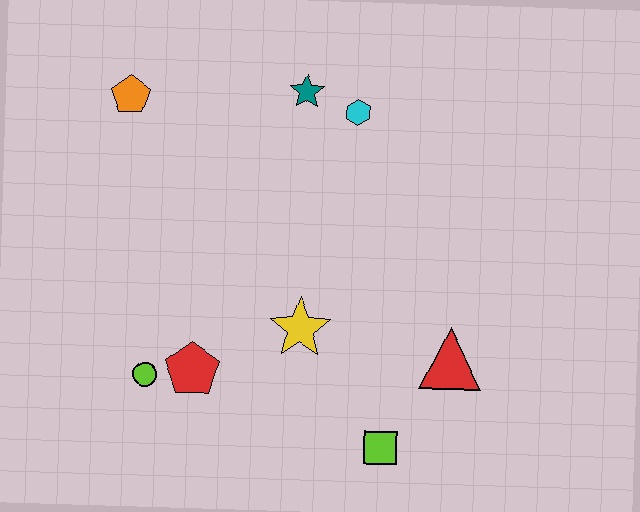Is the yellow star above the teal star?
No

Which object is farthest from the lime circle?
The cyan hexagon is farthest from the lime circle.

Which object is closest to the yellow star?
The red pentagon is closest to the yellow star.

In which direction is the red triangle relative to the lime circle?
The red triangle is to the right of the lime circle.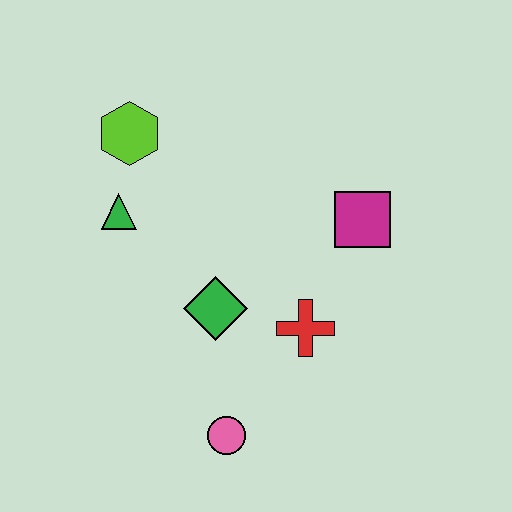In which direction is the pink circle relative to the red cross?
The pink circle is below the red cross.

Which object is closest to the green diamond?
The red cross is closest to the green diamond.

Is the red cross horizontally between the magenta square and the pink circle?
Yes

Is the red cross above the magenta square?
No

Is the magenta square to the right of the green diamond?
Yes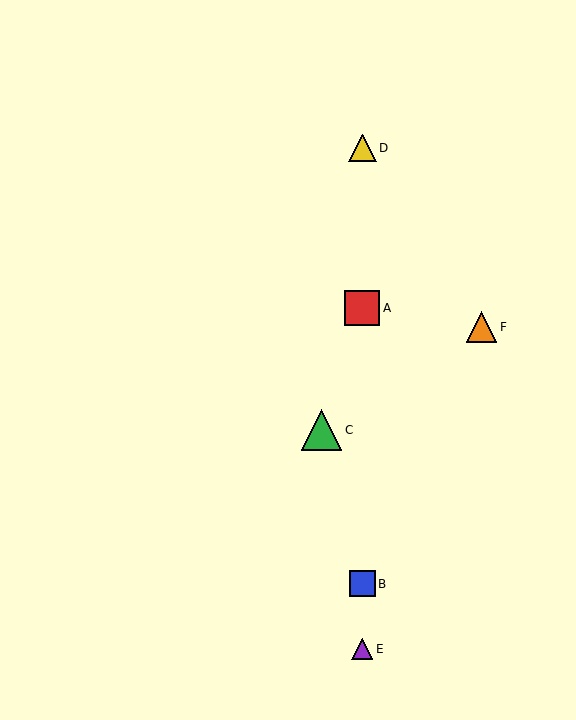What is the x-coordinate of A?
Object A is at x≈362.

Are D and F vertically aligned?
No, D is at x≈362 and F is at x≈482.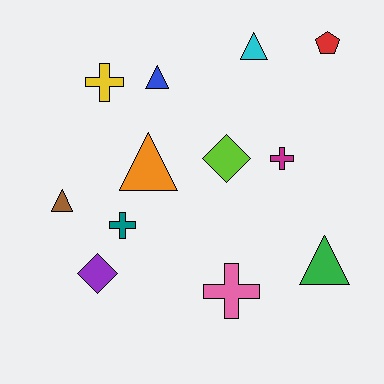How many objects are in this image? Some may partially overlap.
There are 12 objects.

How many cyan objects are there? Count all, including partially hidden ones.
There is 1 cyan object.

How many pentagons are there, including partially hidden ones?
There is 1 pentagon.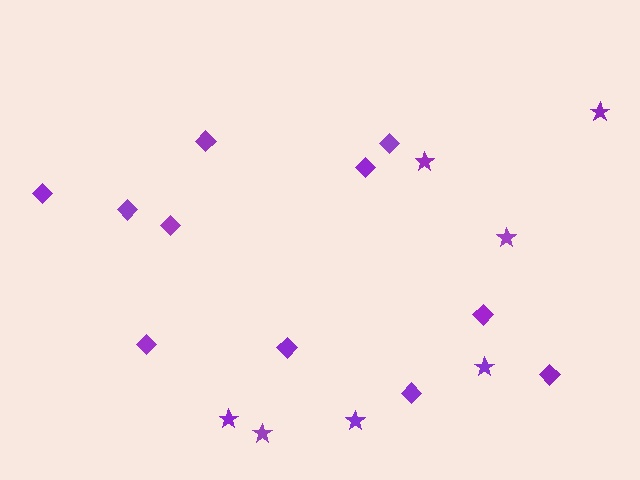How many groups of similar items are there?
There are 2 groups: one group of diamonds (11) and one group of stars (7).